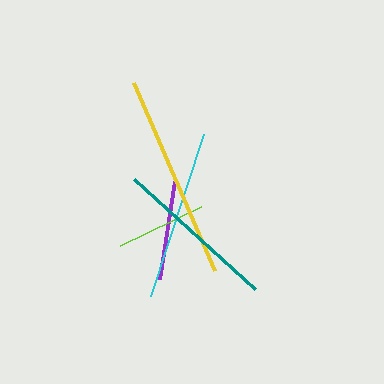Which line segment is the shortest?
The lime line is the shortest at approximately 90 pixels.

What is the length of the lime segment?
The lime segment is approximately 90 pixels long.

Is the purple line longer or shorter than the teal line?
The teal line is longer than the purple line.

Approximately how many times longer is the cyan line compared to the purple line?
The cyan line is approximately 1.7 times the length of the purple line.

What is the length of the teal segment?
The teal segment is approximately 163 pixels long.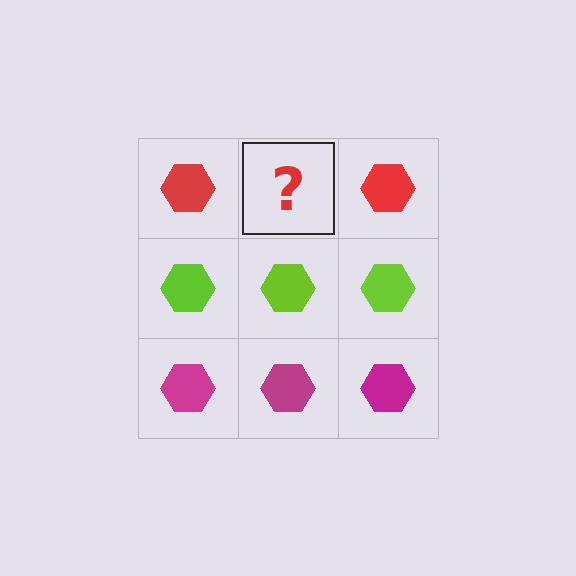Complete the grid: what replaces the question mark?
The question mark should be replaced with a red hexagon.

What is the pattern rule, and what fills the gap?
The rule is that each row has a consistent color. The gap should be filled with a red hexagon.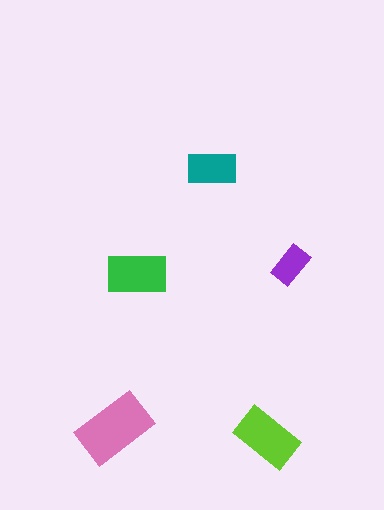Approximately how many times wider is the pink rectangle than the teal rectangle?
About 1.5 times wider.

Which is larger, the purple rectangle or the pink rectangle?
The pink one.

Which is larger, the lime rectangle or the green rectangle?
The lime one.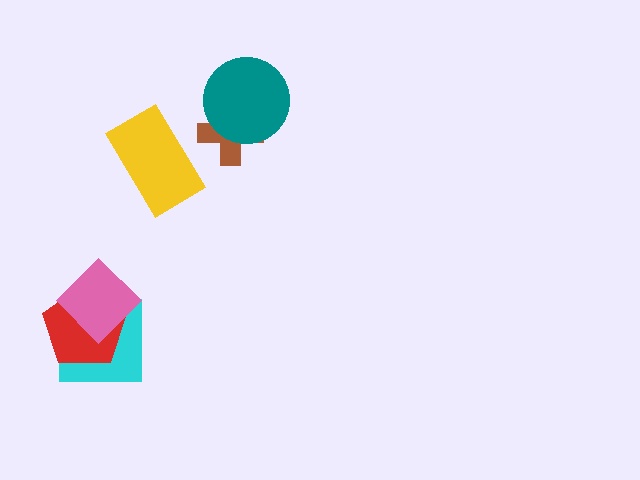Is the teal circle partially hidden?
No, no other shape covers it.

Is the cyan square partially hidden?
Yes, it is partially covered by another shape.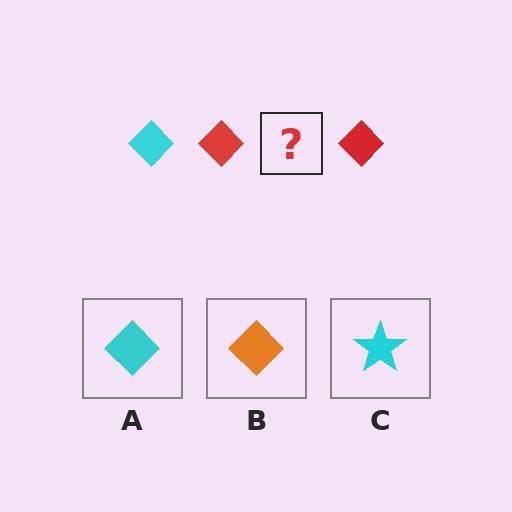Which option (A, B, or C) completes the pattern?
A.